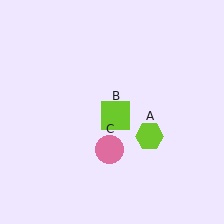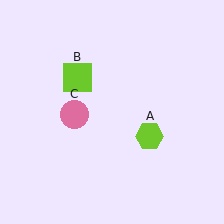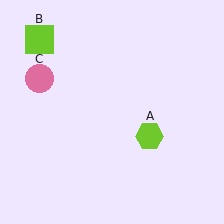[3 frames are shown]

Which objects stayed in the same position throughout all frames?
Lime hexagon (object A) remained stationary.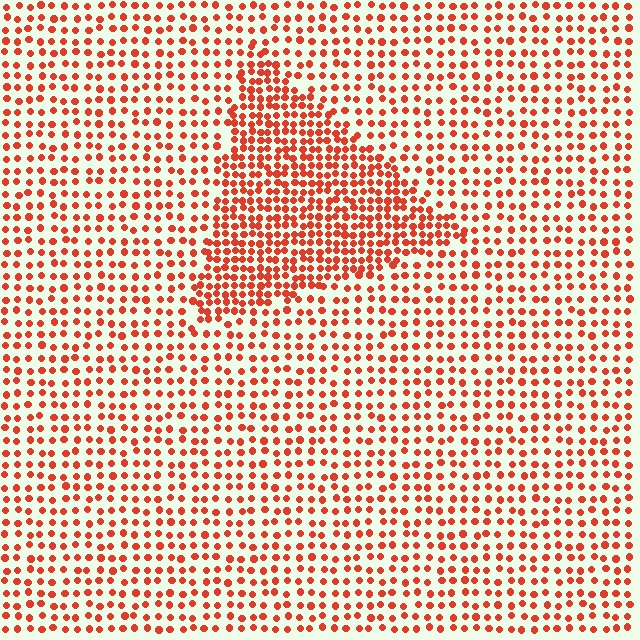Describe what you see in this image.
The image contains small red elements arranged at two different densities. A triangle-shaped region is visible where the elements are more densely packed than the surrounding area.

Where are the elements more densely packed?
The elements are more densely packed inside the triangle boundary.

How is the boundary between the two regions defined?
The boundary is defined by a change in element density (approximately 1.9x ratio). All elements are the same color, size, and shape.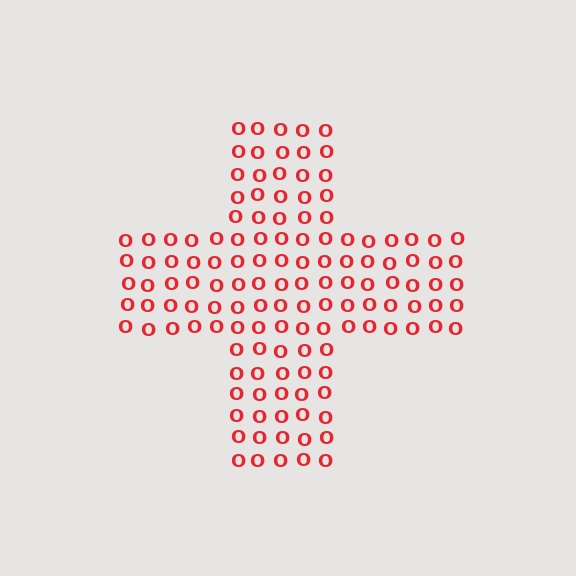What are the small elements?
The small elements are letter O's.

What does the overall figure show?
The overall figure shows a cross.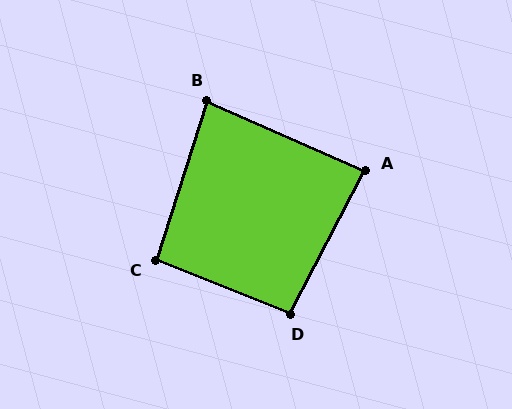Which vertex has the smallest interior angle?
B, at approximately 84 degrees.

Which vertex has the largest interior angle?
D, at approximately 96 degrees.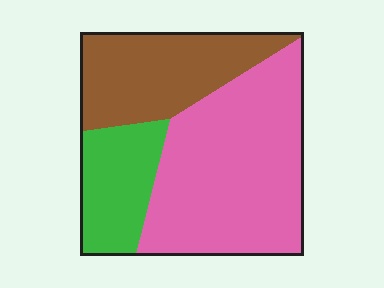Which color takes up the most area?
Pink, at roughly 50%.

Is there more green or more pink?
Pink.